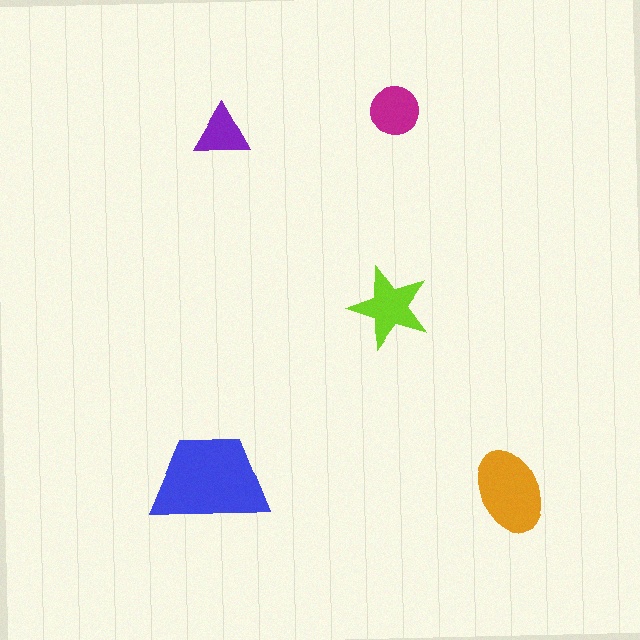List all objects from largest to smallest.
The blue trapezoid, the orange ellipse, the lime star, the magenta circle, the purple triangle.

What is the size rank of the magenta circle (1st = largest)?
4th.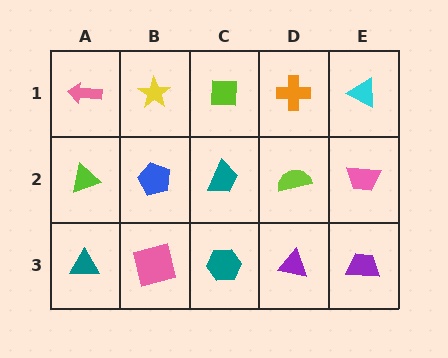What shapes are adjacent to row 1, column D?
A lime semicircle (row 2, column D), a lime square (row 1, column C), a cyan triangle (row 1, column E).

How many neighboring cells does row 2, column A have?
3.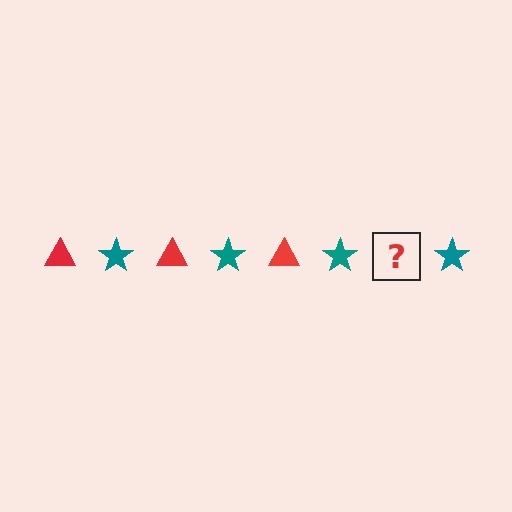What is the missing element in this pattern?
The missing element is a red triangle.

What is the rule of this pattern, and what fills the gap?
The rule is that the pattern alternates between red triangle and teal star. The gap should be filled with a red triangle.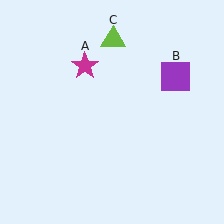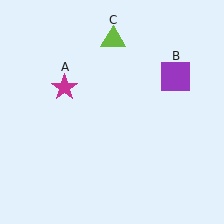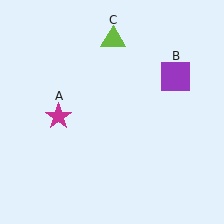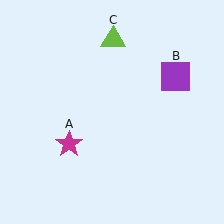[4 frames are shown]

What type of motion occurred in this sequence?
The magenta star (object A) rotated counterclockwise around the center of the scene.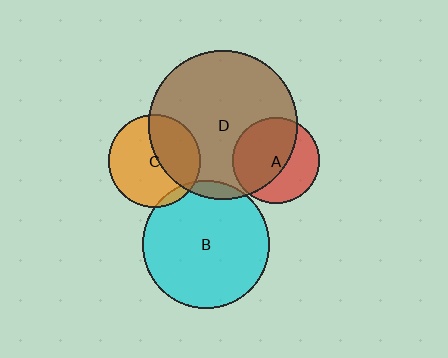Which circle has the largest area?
Circle D (brown).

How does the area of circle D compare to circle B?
Approximately 1.4 times.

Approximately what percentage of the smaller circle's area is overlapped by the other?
Approximately 5%.